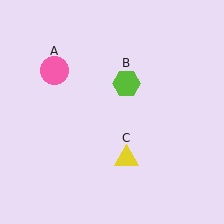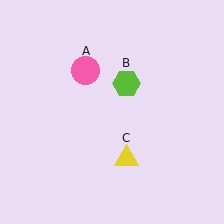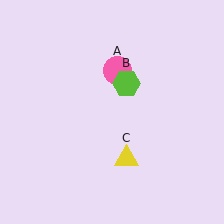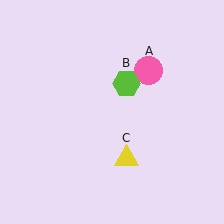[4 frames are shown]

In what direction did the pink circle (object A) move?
The pink circle (object A) moved right.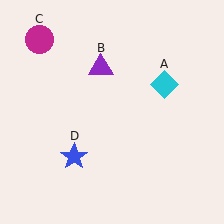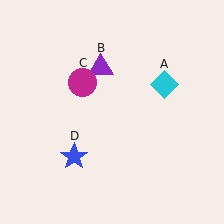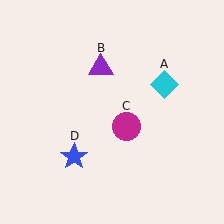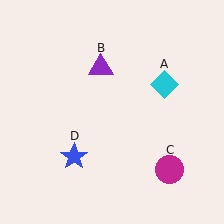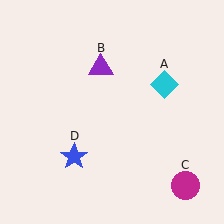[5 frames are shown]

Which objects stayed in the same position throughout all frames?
Cyan diamond (object A) and purple triangle (object B) and blue star (object D) remained stationary.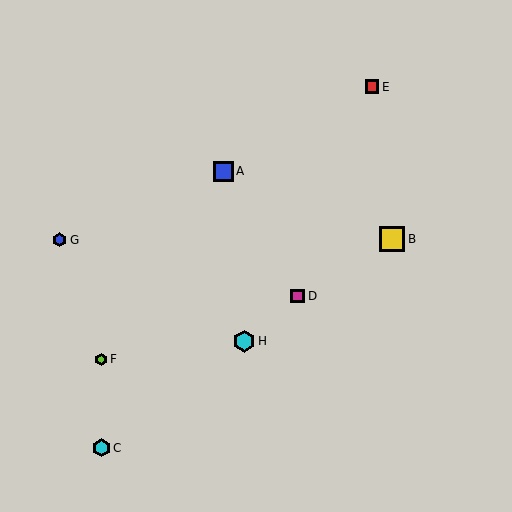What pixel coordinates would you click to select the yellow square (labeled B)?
Click at (392, 239) to select the yellow square B.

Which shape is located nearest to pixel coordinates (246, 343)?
The cyan hexagon (labeled H) at (244, 341) is nearest to that location.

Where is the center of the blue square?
The center of the blue square is at (223, 171).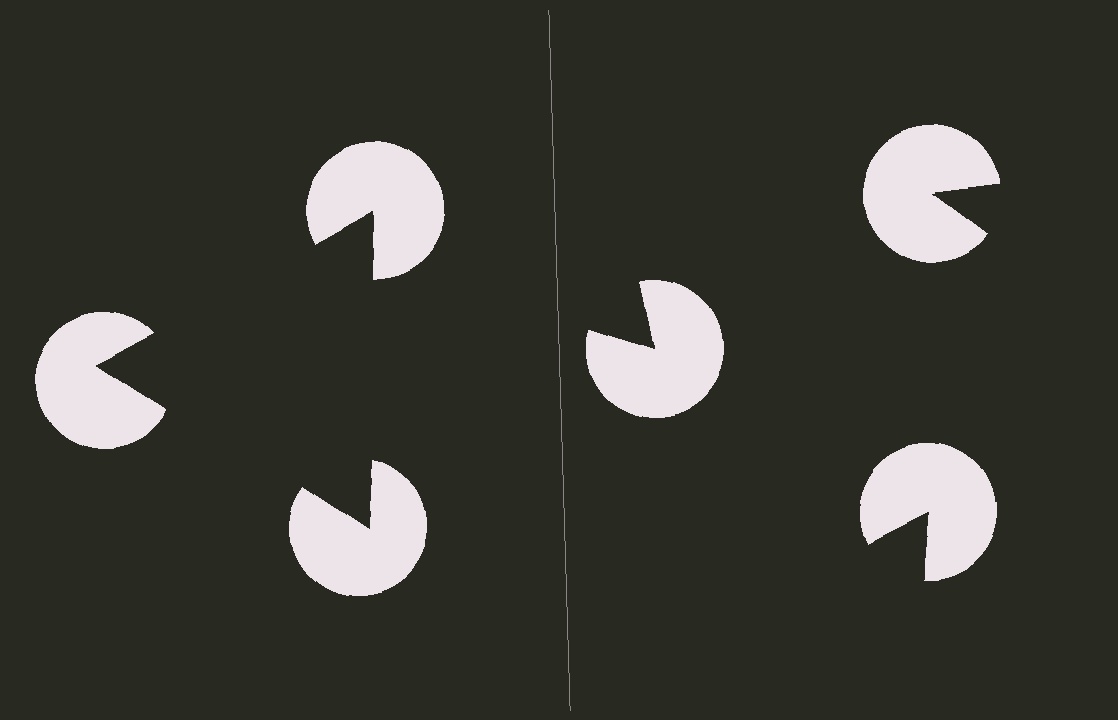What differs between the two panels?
The pac-man discs are positioned identically on both sides; only the wedge orientations differ. On the left they align to a triangle; on the right they are misaligned.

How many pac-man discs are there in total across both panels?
6 — 3 on each side.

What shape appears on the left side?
An illusory triangle.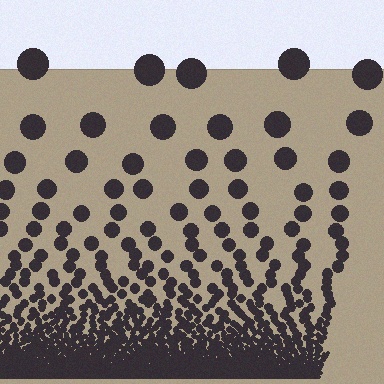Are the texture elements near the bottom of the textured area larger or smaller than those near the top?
Smaller. The gradient is inverted — elements near the bottom are smaller and denser.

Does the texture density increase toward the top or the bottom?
Density increases toward the bottom.